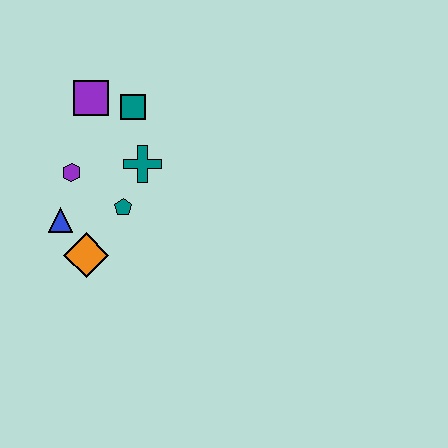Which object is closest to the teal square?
The purple square is closest to the teal square.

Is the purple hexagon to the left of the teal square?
Yes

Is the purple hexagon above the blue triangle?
Yes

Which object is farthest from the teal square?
The orange diamond is farthest from the teal square.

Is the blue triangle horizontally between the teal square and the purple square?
No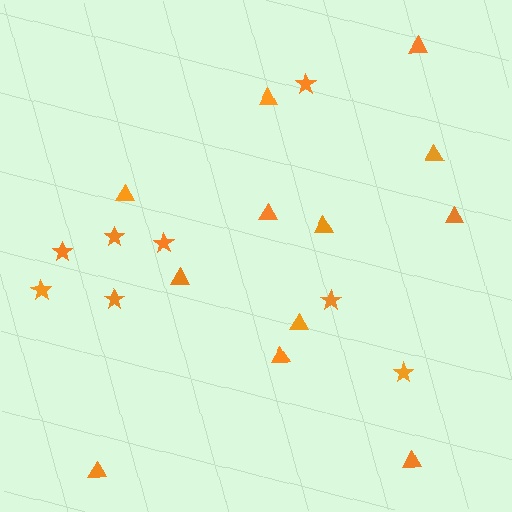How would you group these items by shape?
There are 2 groups: one group of triangles (12) and one group of stars (8).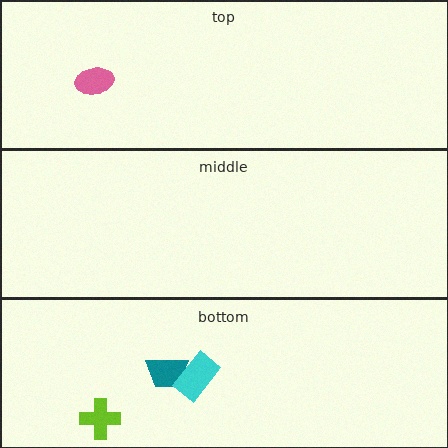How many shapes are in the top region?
1.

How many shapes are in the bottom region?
3.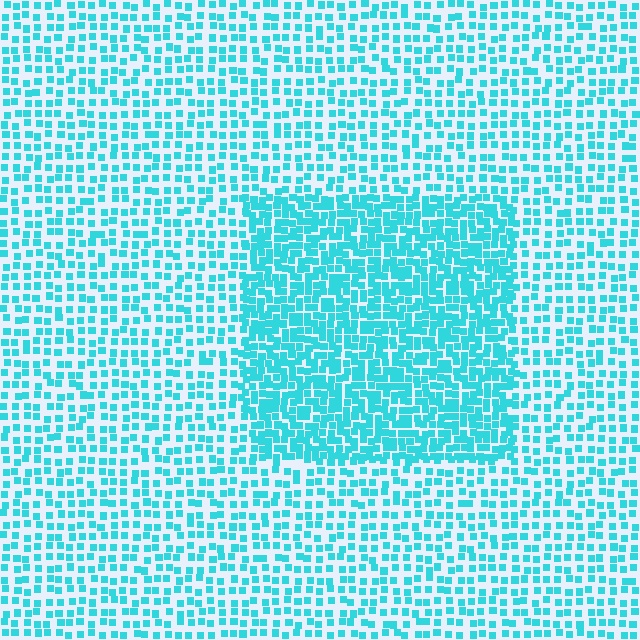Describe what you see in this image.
The image contains small cyan elements arranged at two different densities. A rectangle-shaped region is visible where the elements are more densely packed than the surrounding area.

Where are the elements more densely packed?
The elements are more densely packed inside the rectangle boundary.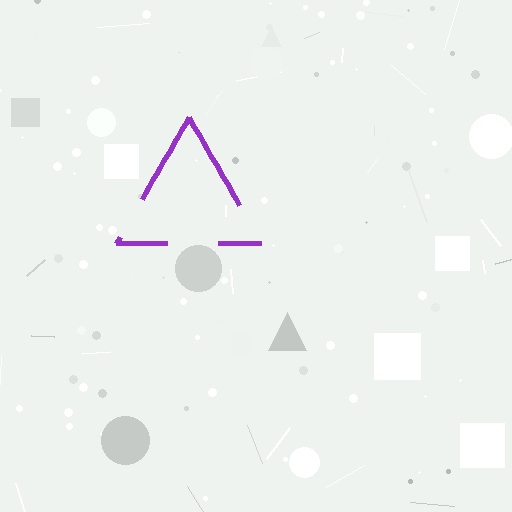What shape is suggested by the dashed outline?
The dashed outline suggests a triangle.